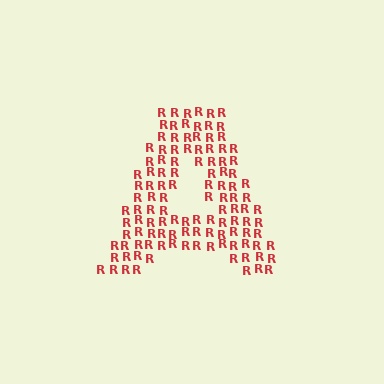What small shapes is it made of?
It is made of small letter R's.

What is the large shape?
The large shape is the letter A.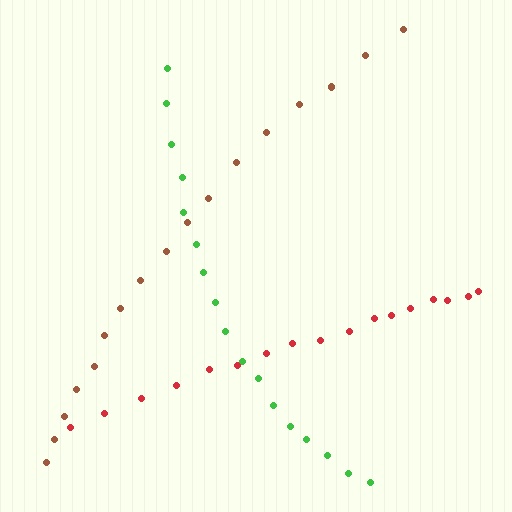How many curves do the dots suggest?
There are 3 distinct paths.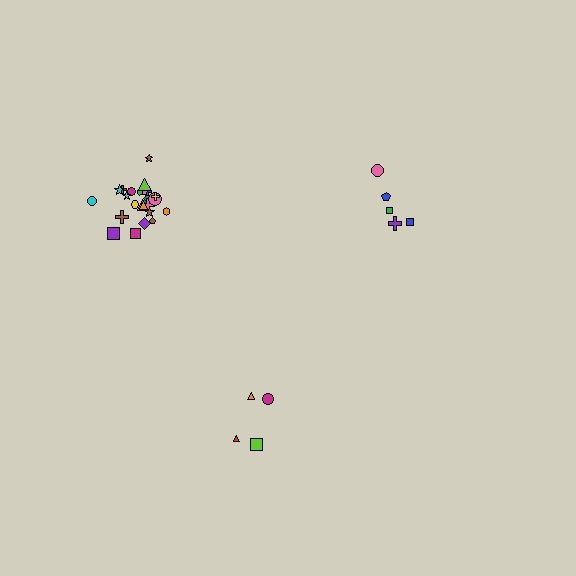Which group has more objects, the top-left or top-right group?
The top-left group.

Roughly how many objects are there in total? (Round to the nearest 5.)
Roughly 35 objects in total.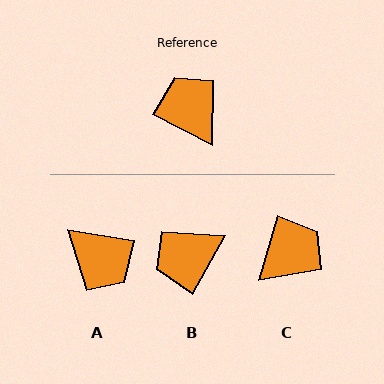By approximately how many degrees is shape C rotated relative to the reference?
Approximately 79 degrees clockwise.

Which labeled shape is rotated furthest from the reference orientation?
A, about 163 degrees away.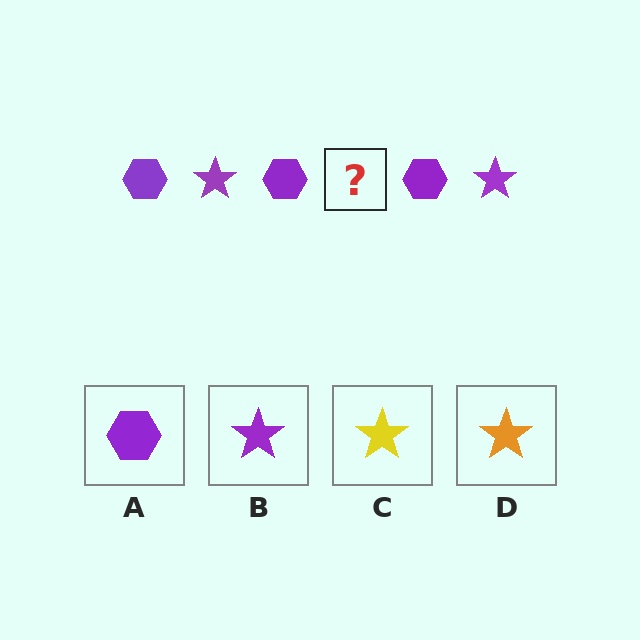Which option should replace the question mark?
Option B.